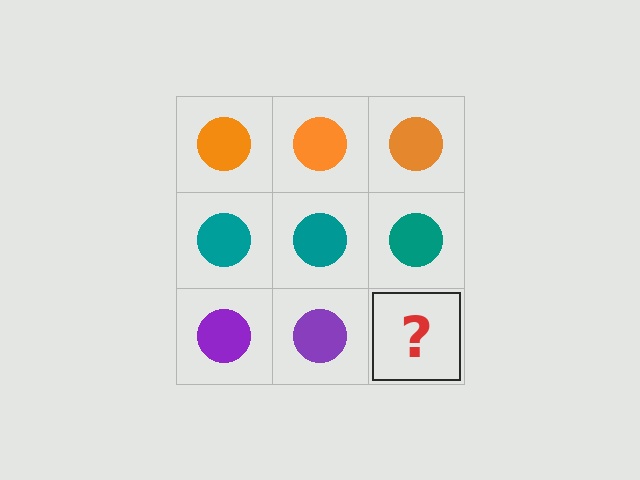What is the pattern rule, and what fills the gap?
The rule is that each row has a consistent color. The gap should be filled with a purple circle.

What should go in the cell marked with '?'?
The missing cell should contain a purple circle.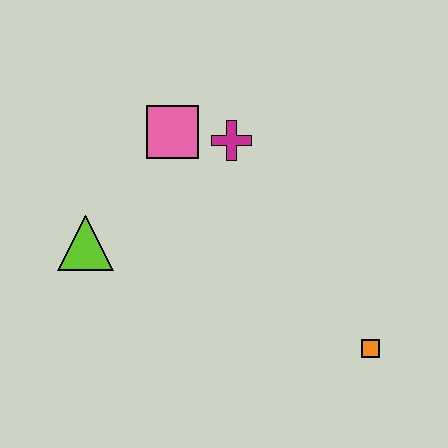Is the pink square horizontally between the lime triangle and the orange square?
Yes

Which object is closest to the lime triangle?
The pink square is closest to the lime triangle.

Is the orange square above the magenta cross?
No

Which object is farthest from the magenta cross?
The orange square is farthest from the magenta cross.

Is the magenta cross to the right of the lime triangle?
Yes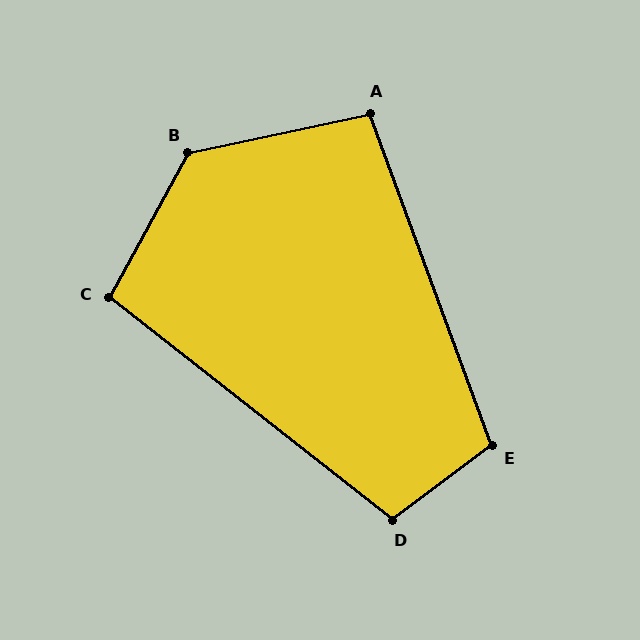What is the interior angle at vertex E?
Approximately 107 degrees (obtuse).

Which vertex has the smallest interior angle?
A, at approximately 98 degrees.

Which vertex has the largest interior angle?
B, at approximately 131 degrees.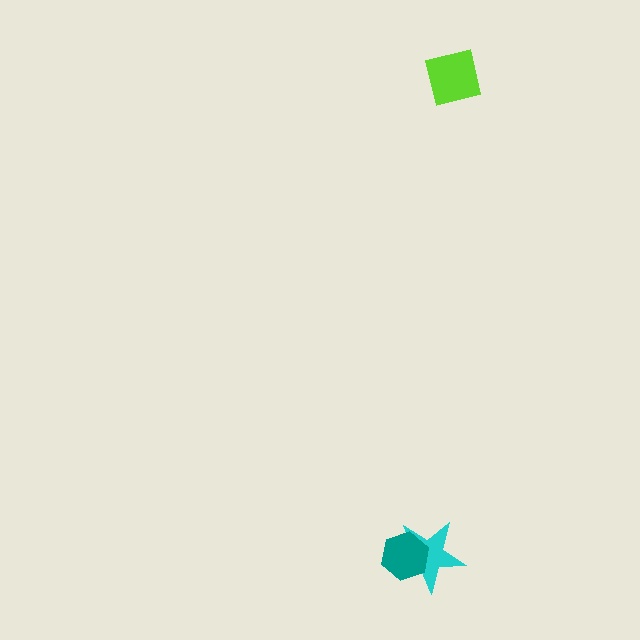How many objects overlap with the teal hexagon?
1 object overlaps with the teal hexagon.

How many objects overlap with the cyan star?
1 object overlaps with the cyan star.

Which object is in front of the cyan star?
The teal hexagon is in front of the cyan star.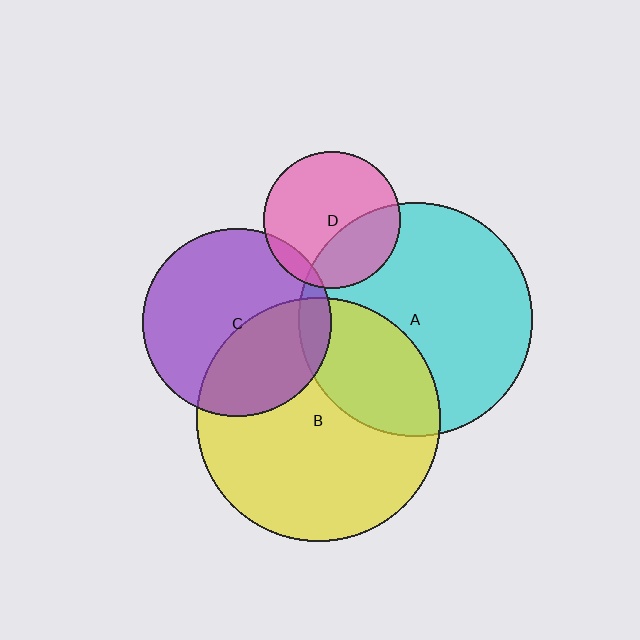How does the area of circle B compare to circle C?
Approximately 1.7 times.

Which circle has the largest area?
Circle B (yellow).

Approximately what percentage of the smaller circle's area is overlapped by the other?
Approximately 40%.